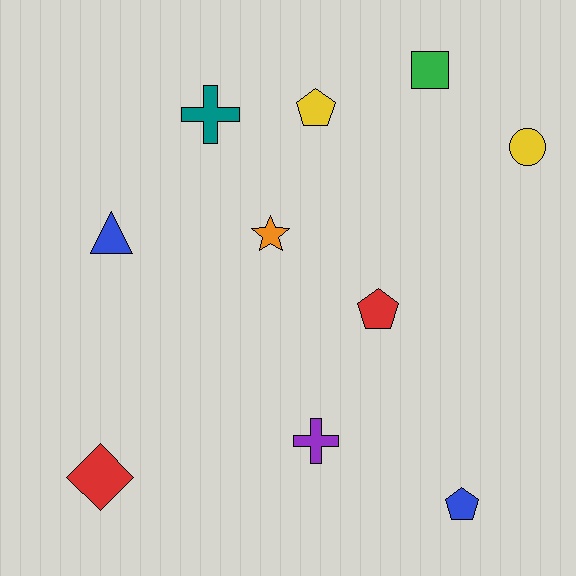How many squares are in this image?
There is 1 square.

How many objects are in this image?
There are 10 objects.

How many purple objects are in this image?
There is 1 purple object.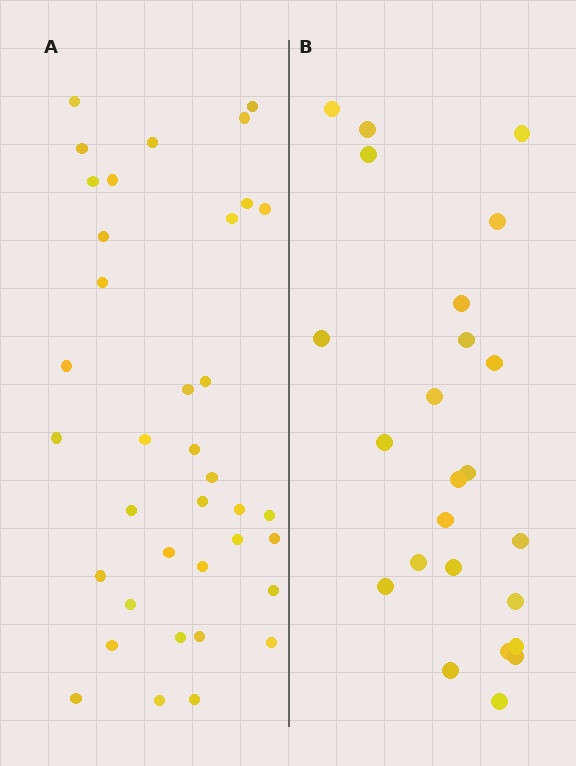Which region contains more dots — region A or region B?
Region A (the left region) has more dots.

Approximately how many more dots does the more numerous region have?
Region A has approximately 15 more dots than region B.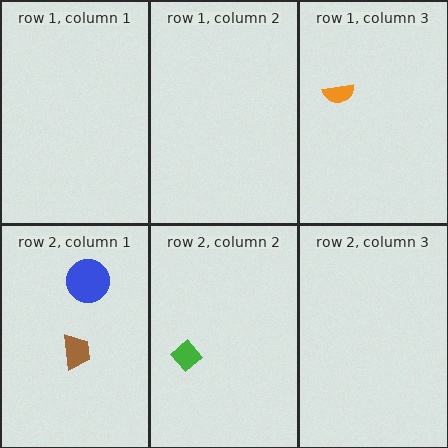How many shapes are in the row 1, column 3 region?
1.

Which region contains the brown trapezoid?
The row 2, column 1 region.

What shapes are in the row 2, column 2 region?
The green diamond.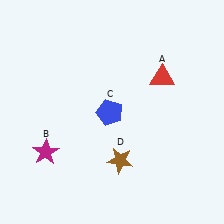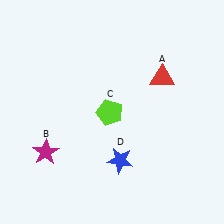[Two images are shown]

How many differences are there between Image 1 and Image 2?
There are 2 differences between the two images.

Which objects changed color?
C changed from blue to lime. D changed from brown to blue.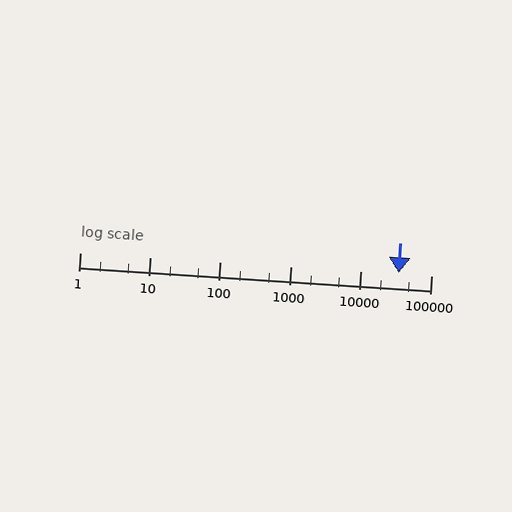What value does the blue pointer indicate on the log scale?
The pointer indicates approximately 35000.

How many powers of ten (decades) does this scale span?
The scale spans 5 decades, from 1 to 100000.